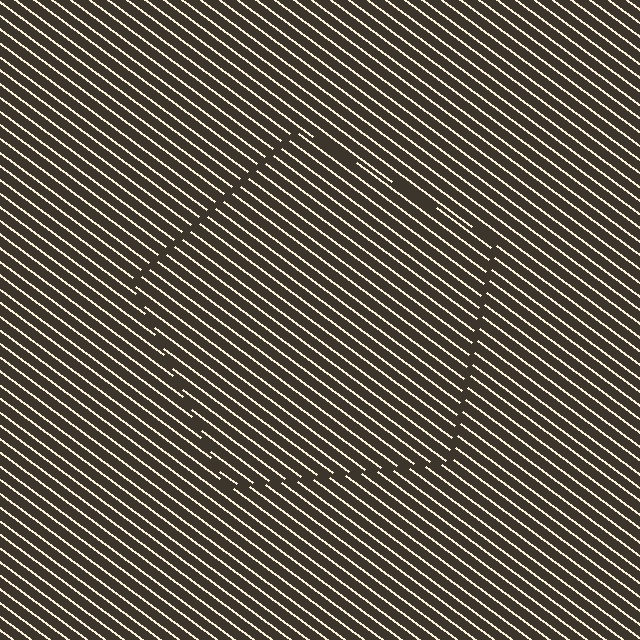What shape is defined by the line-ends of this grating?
An illusory pentagon. The interior of the shape contains the same grating, shifted by half a period — the contour is defined by the phase discontinuity where line-ends from the inner and outer gratings abut.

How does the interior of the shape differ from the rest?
The interior of the shape contains the same grating, shifted by half a period — the contour is defined by the phase discontinuity where line-ends from the inner and outer gratings abut.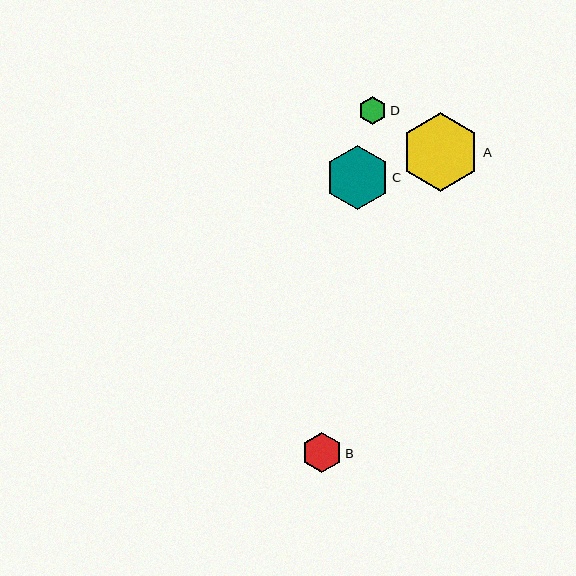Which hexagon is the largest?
Hexagon A is the largest with a size of approximately 79 pixels.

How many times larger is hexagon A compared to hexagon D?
Hexagon A is approximately 2.9 times the size of hexagon D.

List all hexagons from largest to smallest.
From largest to smallest: A, C, B, D.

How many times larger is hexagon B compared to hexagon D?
Hexagon B is approximately 1.5 times the size of hexagon D.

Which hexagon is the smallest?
Hexagon D is the smallest with a size of approximately 27 pixels.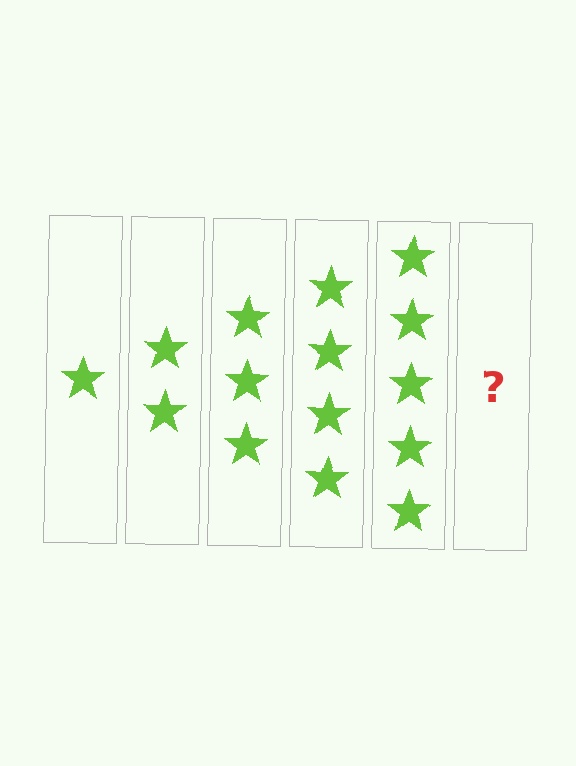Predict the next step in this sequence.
The next step is 6 stars.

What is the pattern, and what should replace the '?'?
The pattern is that each step adds one more star. The '?' should be 6 stars.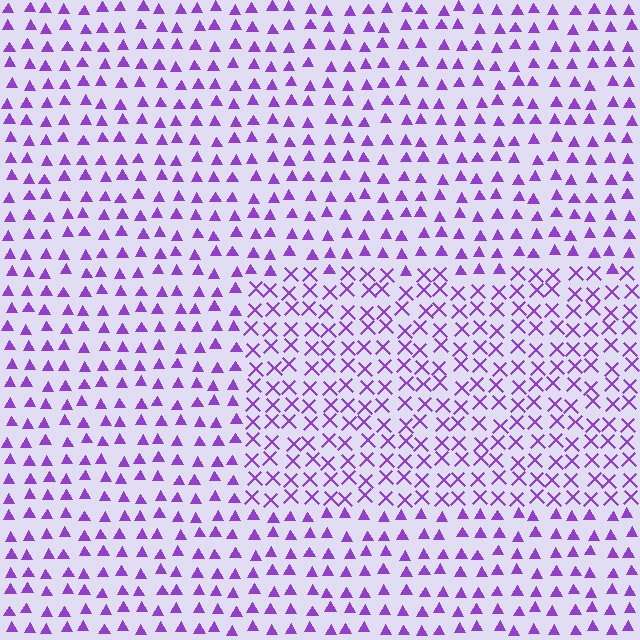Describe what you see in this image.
The image is filled with small purple elements arranged in a uniform grid. A rectangle-shaped region contains X marks, while the surrounding area contains triangles. The boundary is defined purely by the change in element shape.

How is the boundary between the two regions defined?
The boundary is defined by a change in element shape: X marks inside vs. triangles outside. All elements share the same color and spacing.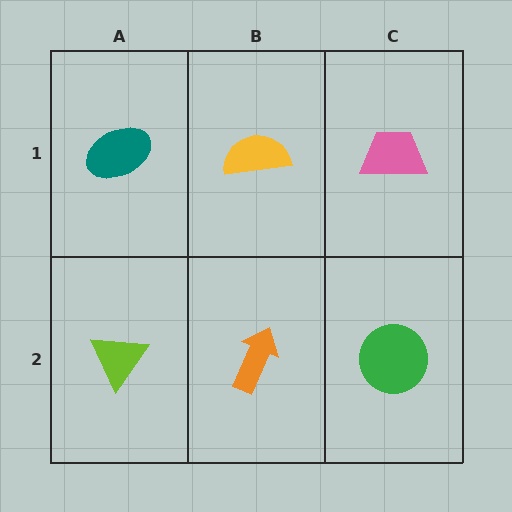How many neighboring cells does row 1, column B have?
3.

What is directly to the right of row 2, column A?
An orange arrow.